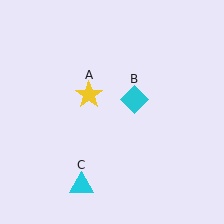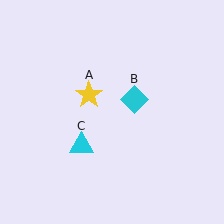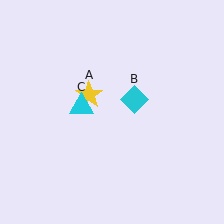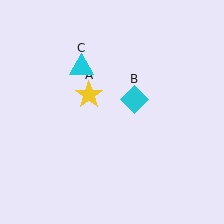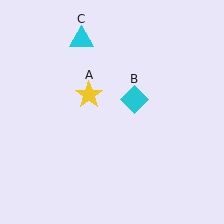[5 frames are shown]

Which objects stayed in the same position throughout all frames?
Yellow star (object A) and cyan diamond (object B) remained stationary.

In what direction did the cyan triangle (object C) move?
The cyan triangle (object C) moved up.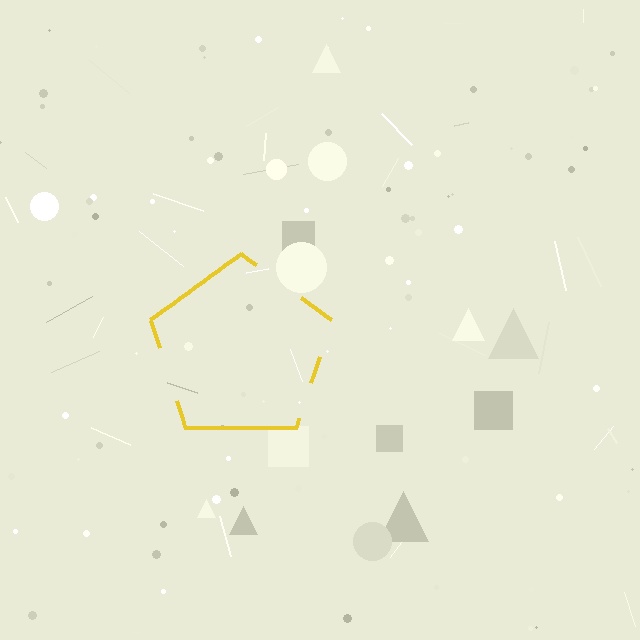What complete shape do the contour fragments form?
The contour fragments form a pentagon.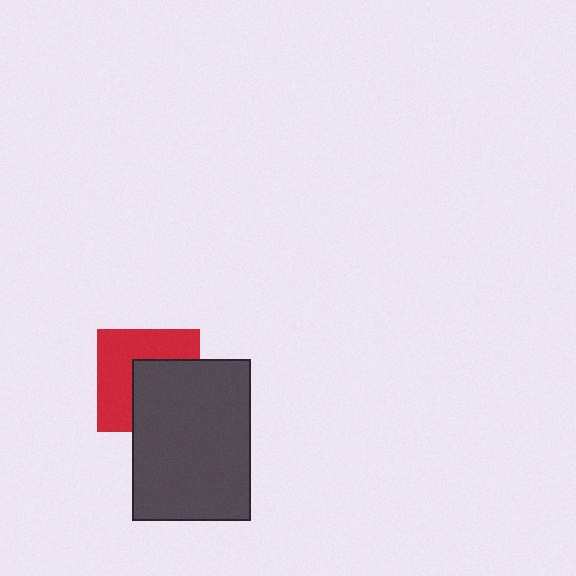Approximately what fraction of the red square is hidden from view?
Roughly 47% of the red square is hidden behind the dark gray rectangle.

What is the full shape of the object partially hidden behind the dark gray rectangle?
The partially hidden object is a red square.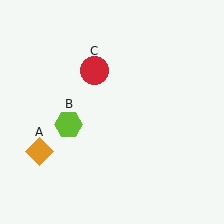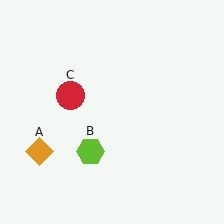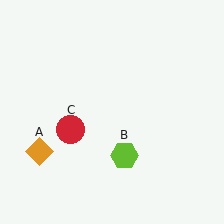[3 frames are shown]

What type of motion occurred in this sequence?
The lime hexagon (object B), red circle (object C) rotated counterclockwise around the center of the scene.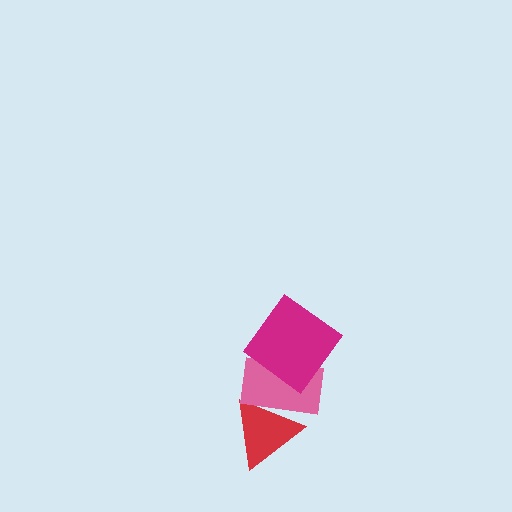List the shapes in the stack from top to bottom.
From top to bottom: the magenta diamond, the pink rectangle, the red triangle.